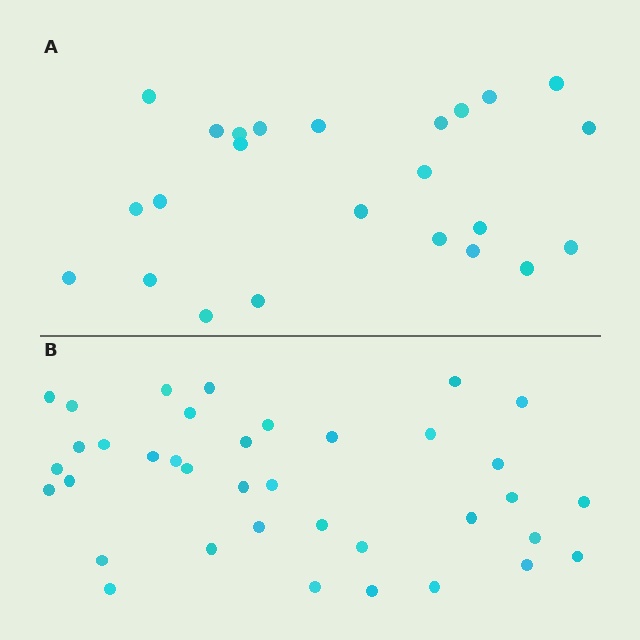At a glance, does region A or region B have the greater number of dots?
Region B (the bottom region) has more dots.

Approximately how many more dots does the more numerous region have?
Region B has approximately 15 more dots than region A.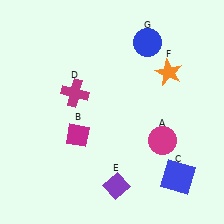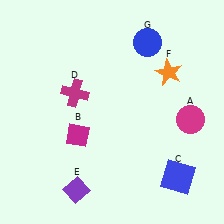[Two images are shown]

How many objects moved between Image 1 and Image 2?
2 objects moved between the two images.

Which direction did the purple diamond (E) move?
The purple diamond (E) moved left.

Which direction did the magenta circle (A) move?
The magenta circle (A) moved right.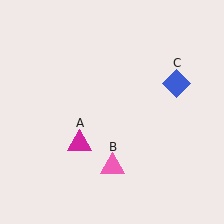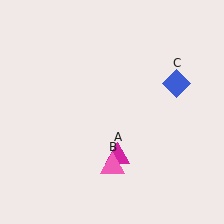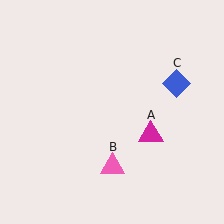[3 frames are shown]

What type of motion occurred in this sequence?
The magenta triangle (object A) rotated counterclockwise around the center of the scene.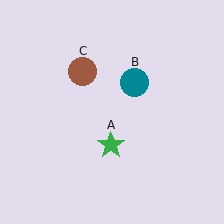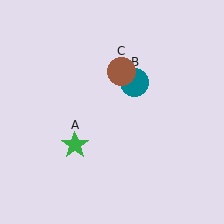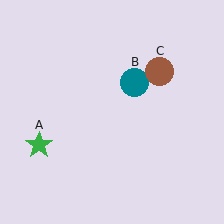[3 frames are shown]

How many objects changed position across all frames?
2 objects changed position: green star (object A), brown circle (object C).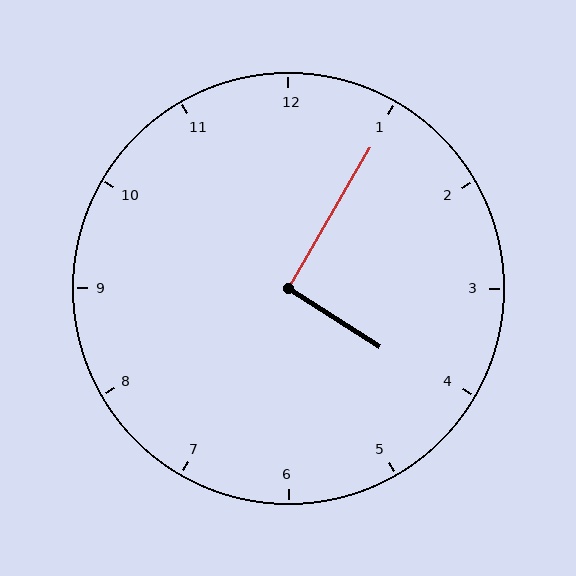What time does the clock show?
4:05.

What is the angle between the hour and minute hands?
Approximately 92 degrees.